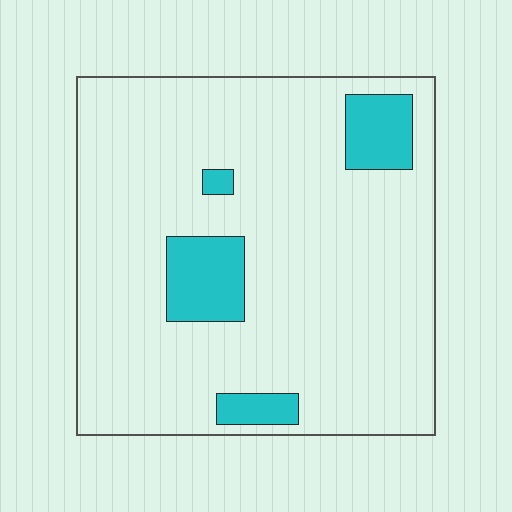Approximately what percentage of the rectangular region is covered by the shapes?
Approximately 10%.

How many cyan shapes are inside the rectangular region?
4.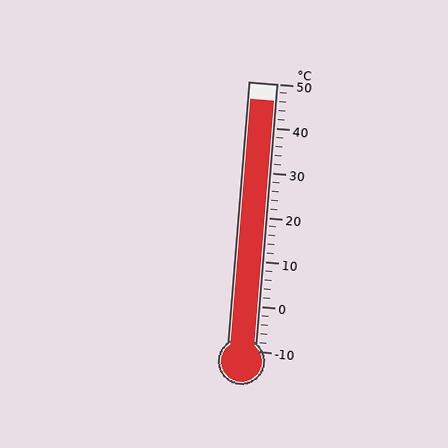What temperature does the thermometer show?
The thermometer shows approximately 46°C.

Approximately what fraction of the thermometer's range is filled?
The thermometer is filled to approximately 95% of its range.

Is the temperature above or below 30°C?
The temperature is above 30°C.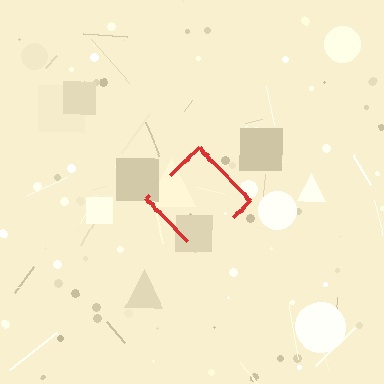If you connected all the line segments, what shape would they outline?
They would outline a diamond.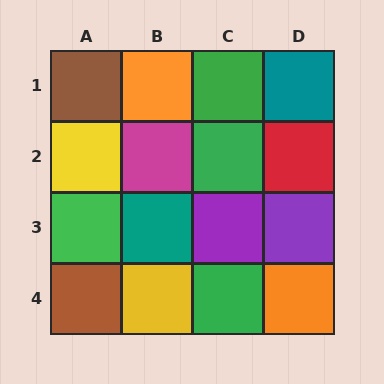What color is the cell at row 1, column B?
Orange.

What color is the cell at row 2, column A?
Yellow.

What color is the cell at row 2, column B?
Magenta.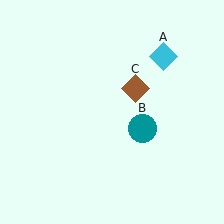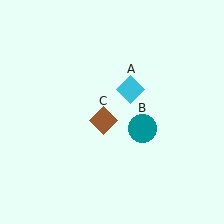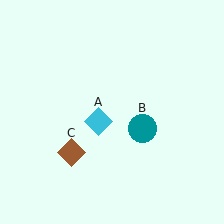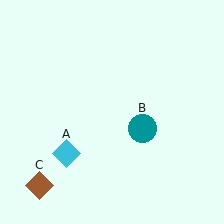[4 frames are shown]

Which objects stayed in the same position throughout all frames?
Teal circle (object B) remained stationary.